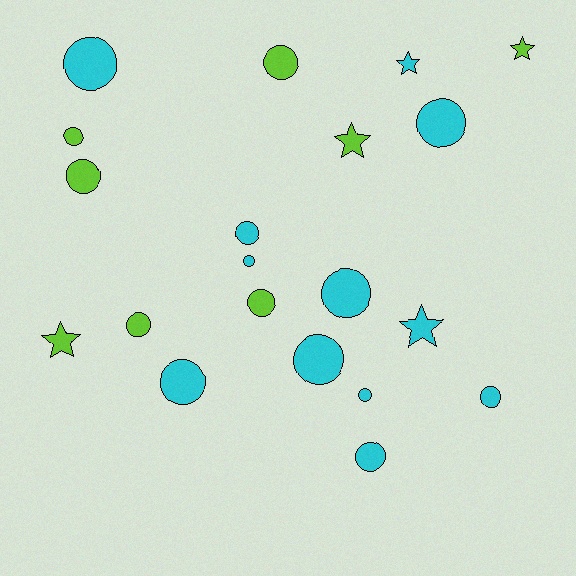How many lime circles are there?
There are 5 lime circles.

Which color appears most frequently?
Cyan, with 12 objects.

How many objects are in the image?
There are 20 objects.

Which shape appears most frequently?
Circle, with 15 objects.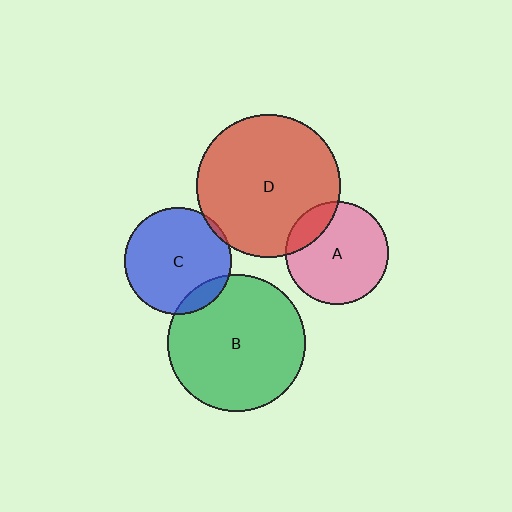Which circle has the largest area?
Circle D (red).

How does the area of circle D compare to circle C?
Approximately 1.8 times.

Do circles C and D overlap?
Yes.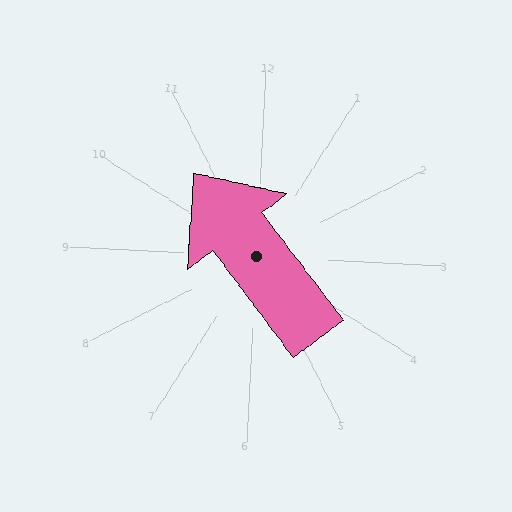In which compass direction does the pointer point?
Northwest.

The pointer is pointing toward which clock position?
Roughly 11 o'clock.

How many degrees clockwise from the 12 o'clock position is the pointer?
Approximately 320 degrees.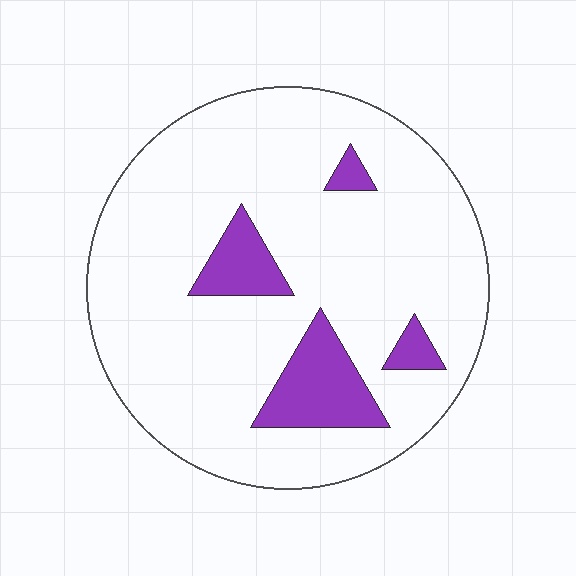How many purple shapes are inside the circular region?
4.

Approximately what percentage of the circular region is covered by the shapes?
Approximately 15%.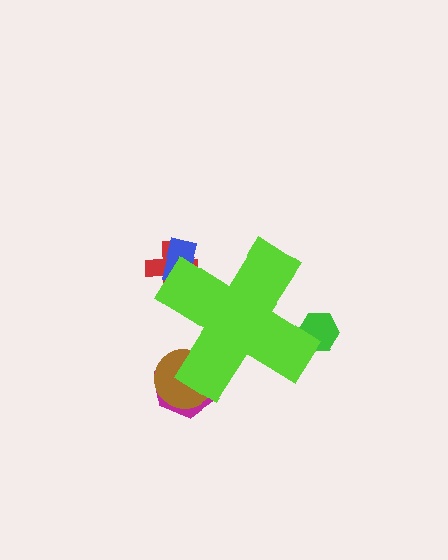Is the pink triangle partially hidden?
Yes, the pink triangle is partially hidden behind the lime cross.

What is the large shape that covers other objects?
A lime cross.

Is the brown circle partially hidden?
Yes, the brown circle is partially hidden behind the lime cross.